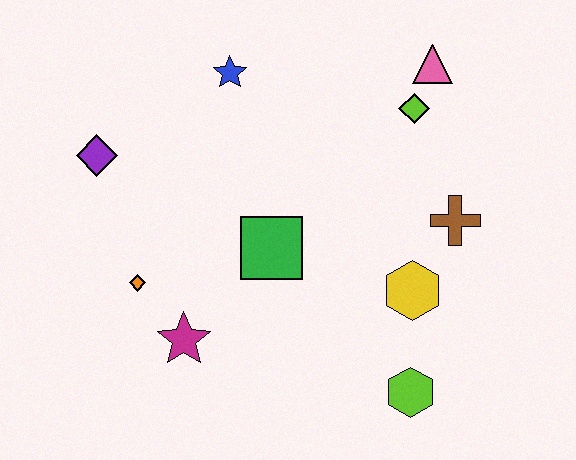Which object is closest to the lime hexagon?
The yellow hexagon is closest to the lime hexagon.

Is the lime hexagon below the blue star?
Yes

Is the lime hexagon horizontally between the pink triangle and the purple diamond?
Yes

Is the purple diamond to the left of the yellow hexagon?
Yes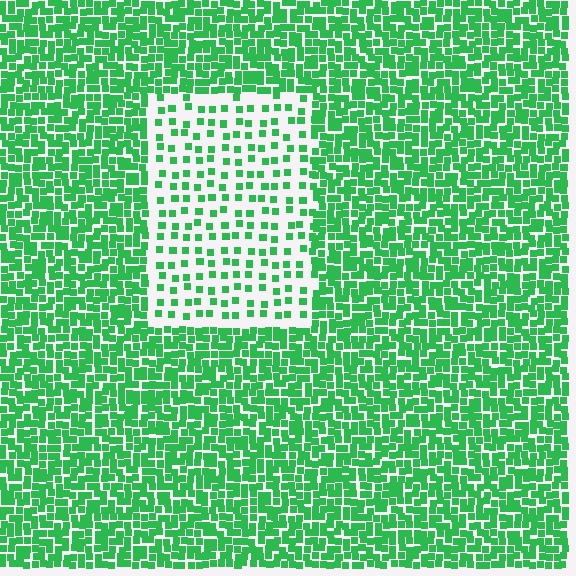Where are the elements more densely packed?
The elements are more densely packed outside the rectangle boundary.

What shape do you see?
I see a rectangle.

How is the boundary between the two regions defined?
The boundary is defined by a change in element density (approximately 2.7x ratio). All elements are the same color, size, and shape.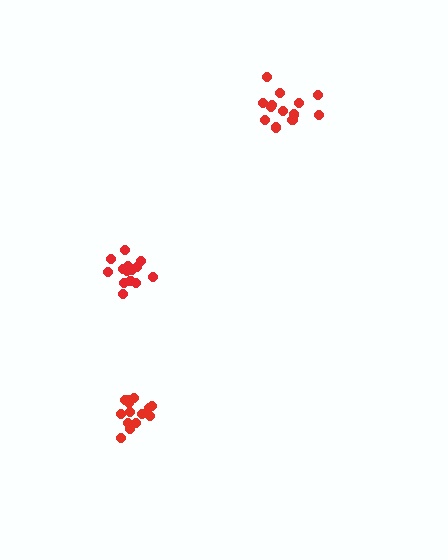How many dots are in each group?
Group 1: 14 dots, Group 2: 13 dots, Group 3: 14 dots (41 total).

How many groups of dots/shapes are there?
There are 3 groups.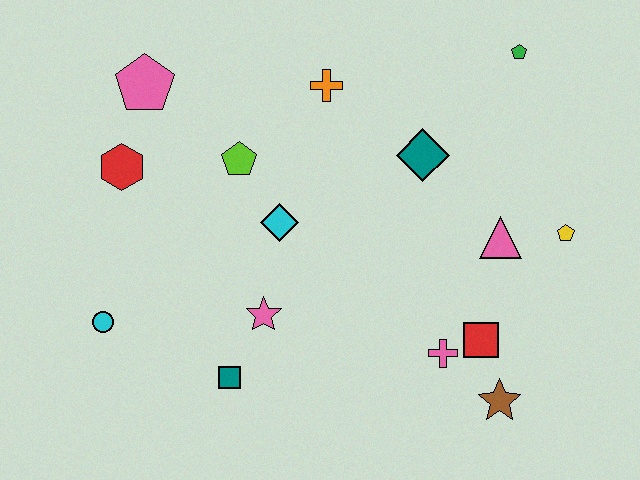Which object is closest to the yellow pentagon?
The pink triangle is closest to the yellow pentagon.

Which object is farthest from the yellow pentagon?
The cyan circle is farthest from the yellow pentagon.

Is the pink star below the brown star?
No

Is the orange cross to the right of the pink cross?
No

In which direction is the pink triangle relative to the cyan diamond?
The pink triangle is to the right of the cyan diamond.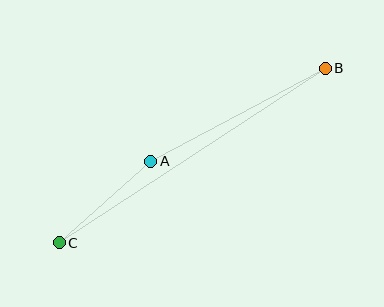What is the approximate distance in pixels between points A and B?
The distance between A and B is approximately 198 pixels.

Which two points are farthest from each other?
Points B and C are farthest from each other.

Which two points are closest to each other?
Points A and C are closest to each other.